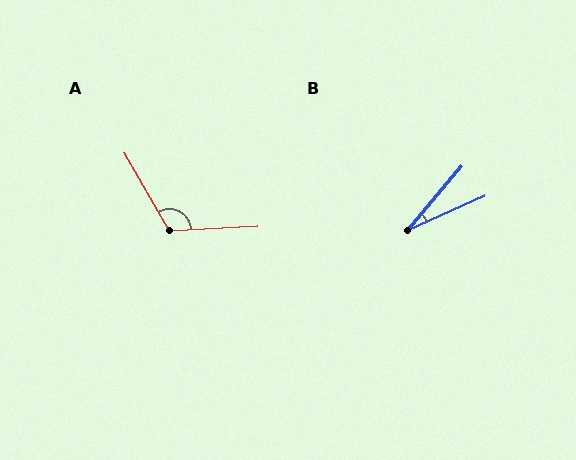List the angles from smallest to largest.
B (26°), A (117°).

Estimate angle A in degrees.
Approximately 117 degrees.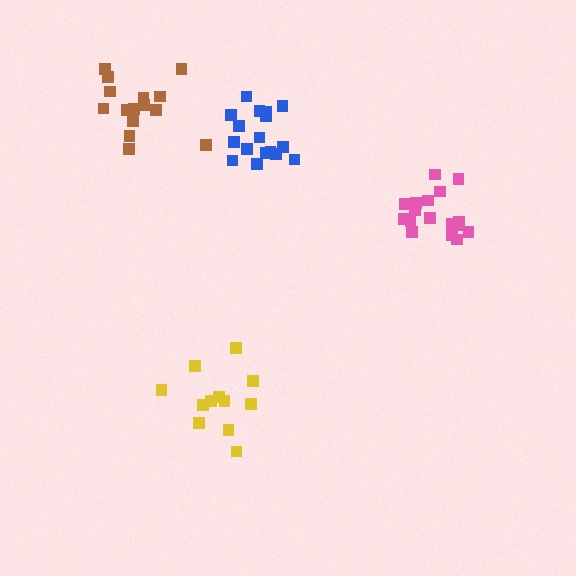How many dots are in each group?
Group 1: 12 dots, Group 2: 18 dots, Group 3: 17 dots, Group 4: 17 dots (64 total).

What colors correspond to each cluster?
The clusters are colored: yellow, pink, brown, blue.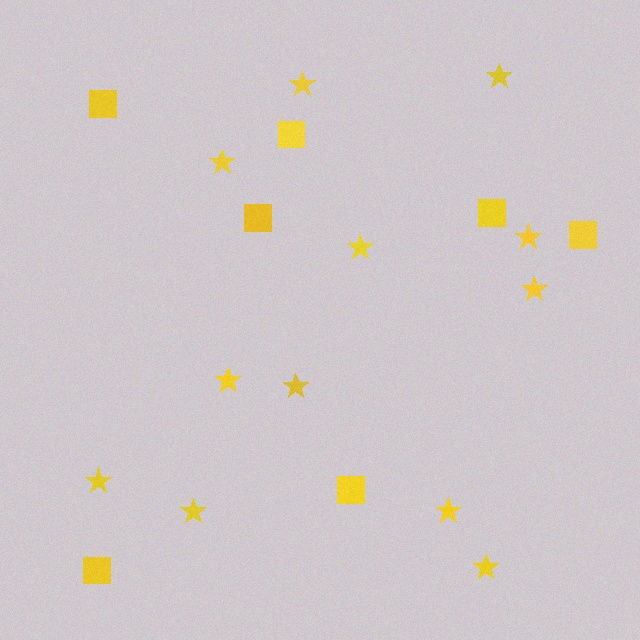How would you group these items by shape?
There are 2 groups: one group of squares (7) and one group of stars (12).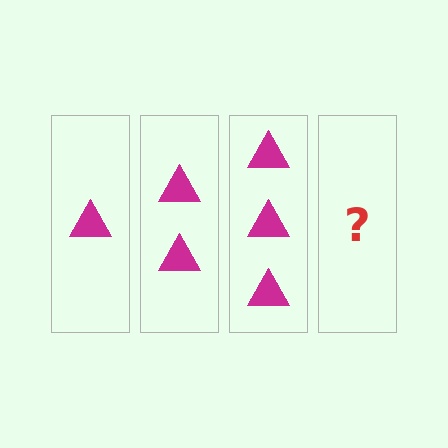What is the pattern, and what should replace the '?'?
The pattern is that each step adds one more triangle. The '?' should be 4 triangles.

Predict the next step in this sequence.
The next step is 4 triangles.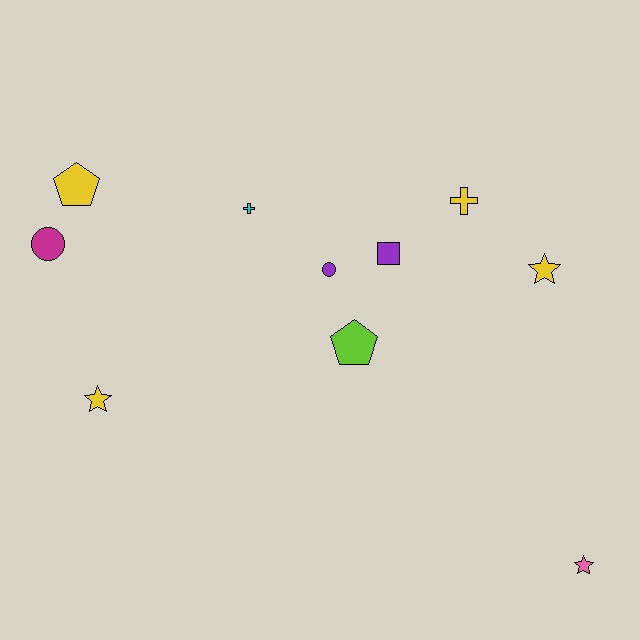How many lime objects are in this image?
There is 1 lime object.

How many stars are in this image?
There are 3 stars.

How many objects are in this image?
There are 10 objects.